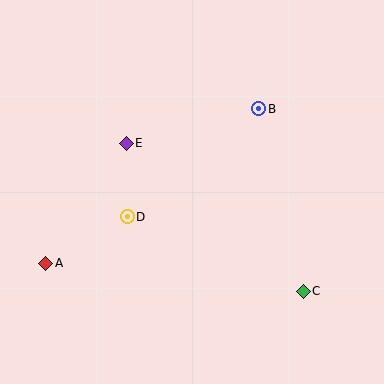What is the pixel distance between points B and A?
The distance between B and A is 263 pixels.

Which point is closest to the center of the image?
Point D at (127, 217) is closest to the center.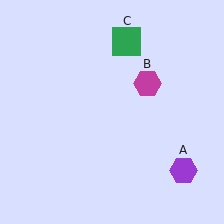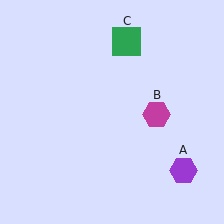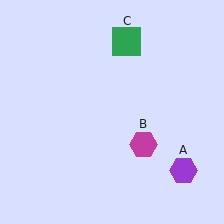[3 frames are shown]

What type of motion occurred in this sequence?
The magenta hexagon (object B) rotated clockwise around the center of the scene.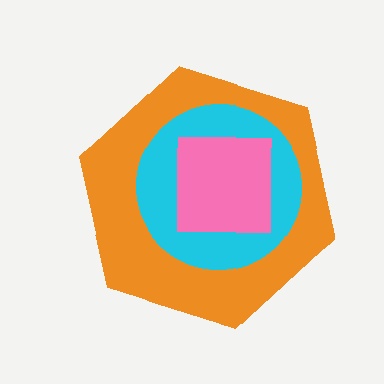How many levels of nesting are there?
3.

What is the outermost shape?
The orange hexagon.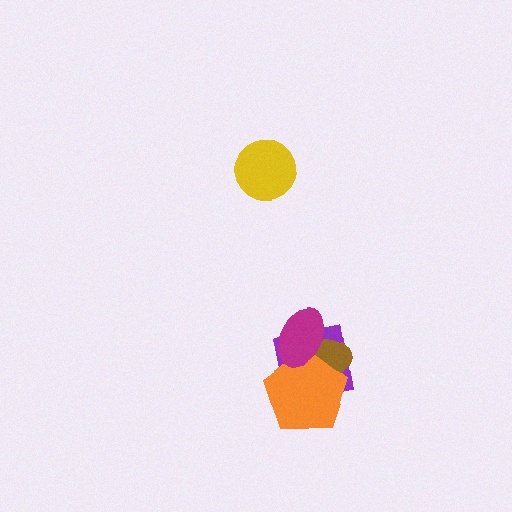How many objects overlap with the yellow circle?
0 objects overlap with the yellow circle.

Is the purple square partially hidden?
Yes, it is partially covered by another shape.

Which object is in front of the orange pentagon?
The magenta ellipse is in front of the orange pentagon.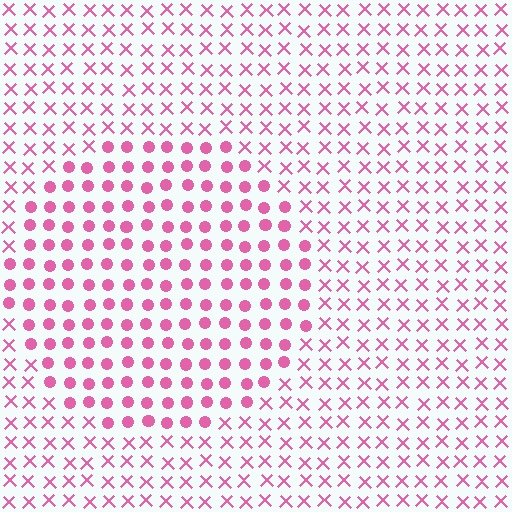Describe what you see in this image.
The image is filled with small pink elements arranged in a uniform grid. A circle-shaped region contains circles, while the surrounding area contains X marks. The boundary is defined purely by the change in element shape.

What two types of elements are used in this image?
The image uses circles inside the circle region and X marks outside it.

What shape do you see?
I see a circle.